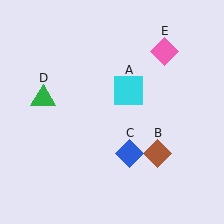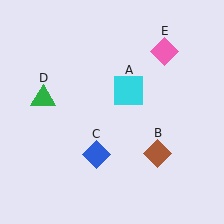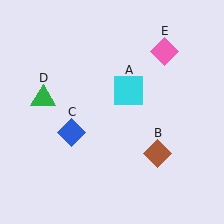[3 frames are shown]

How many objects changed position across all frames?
1 object changed position: blue diamond (object C).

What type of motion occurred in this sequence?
The blue diamond (object C) rotated clockwise around the center of the scene.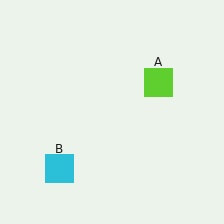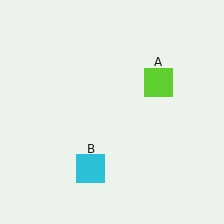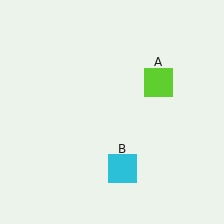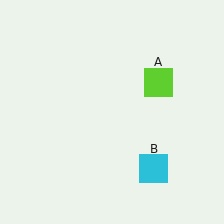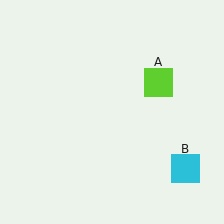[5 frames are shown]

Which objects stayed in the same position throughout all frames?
Lime square (object A) remained stationary.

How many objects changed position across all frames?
1 object changed position: cyan square (object B).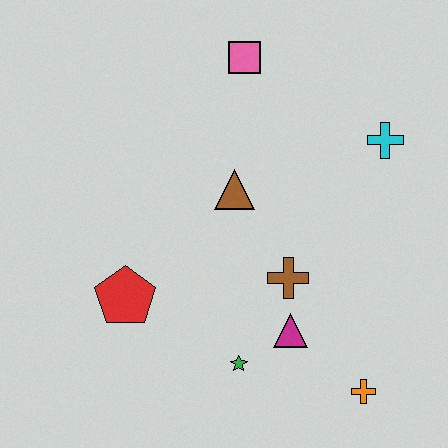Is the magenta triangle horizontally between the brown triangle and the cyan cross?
Yes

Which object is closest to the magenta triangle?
The brown cross is closest to the magenta triangle.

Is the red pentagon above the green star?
Yes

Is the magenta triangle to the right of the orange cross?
No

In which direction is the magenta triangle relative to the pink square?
The magenta triangle is below the pink square.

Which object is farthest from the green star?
The pink square is farthest from the green star.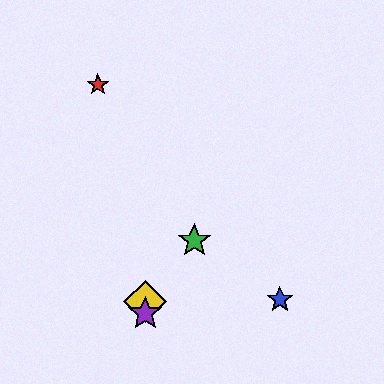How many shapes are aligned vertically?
2 shapes (the yellow diamond, the purple star) are aligned vertically.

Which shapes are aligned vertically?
The yellow diamond, the purple star are aligned vertically.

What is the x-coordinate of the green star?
The green star is at x≈194.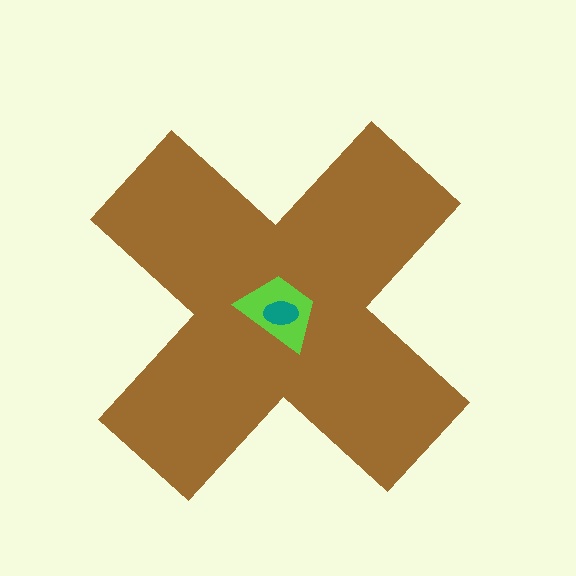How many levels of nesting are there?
3.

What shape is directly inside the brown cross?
The lime trapezoid.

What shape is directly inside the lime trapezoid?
The teal ellipse.